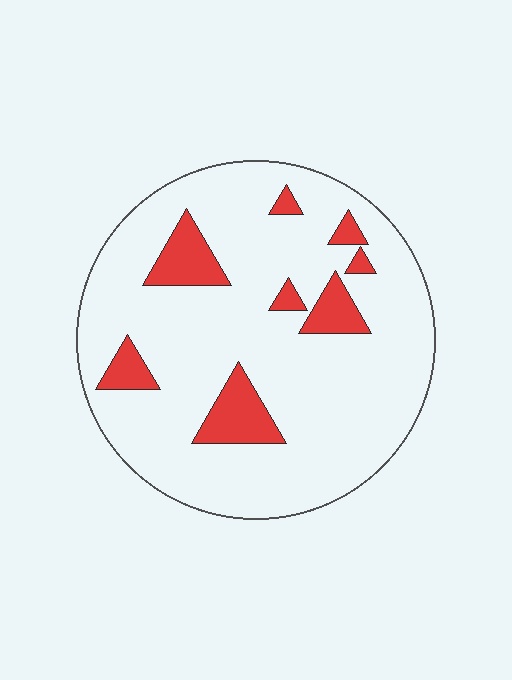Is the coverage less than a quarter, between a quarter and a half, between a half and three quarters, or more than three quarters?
Less than a quarter.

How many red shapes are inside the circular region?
8.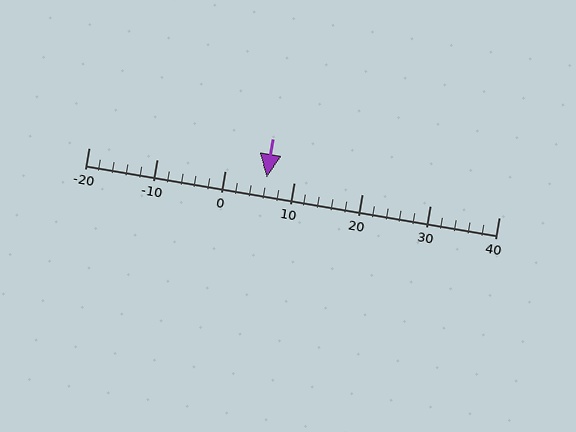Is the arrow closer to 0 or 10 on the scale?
The arrow is closer to 10.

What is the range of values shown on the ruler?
The ruler shows values from -20 to 40.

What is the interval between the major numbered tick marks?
The major tick marks are spaced 10 units apart.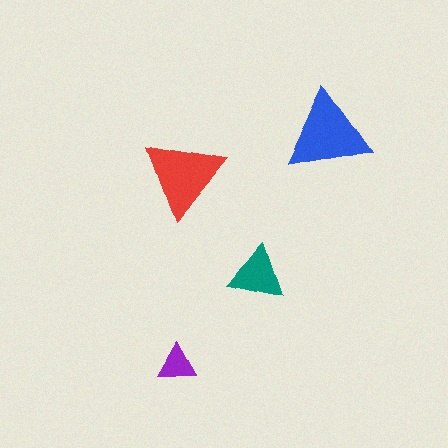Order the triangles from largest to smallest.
the blue one, the red one, the teal one, the purple one.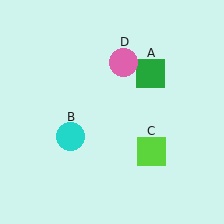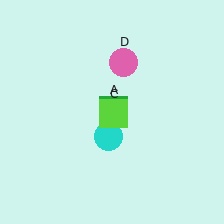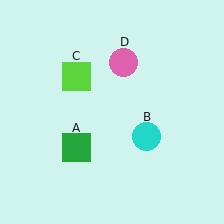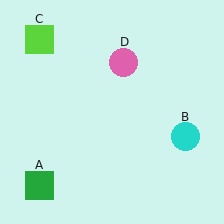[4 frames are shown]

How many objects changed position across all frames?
3 objects changed position: green square (object A), cyan circle (object B), lime square (object C).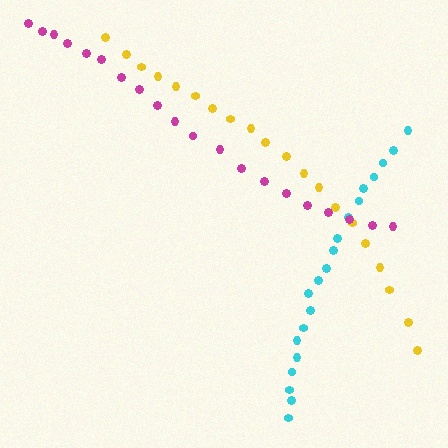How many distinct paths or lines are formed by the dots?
There are 3 distinct paths.